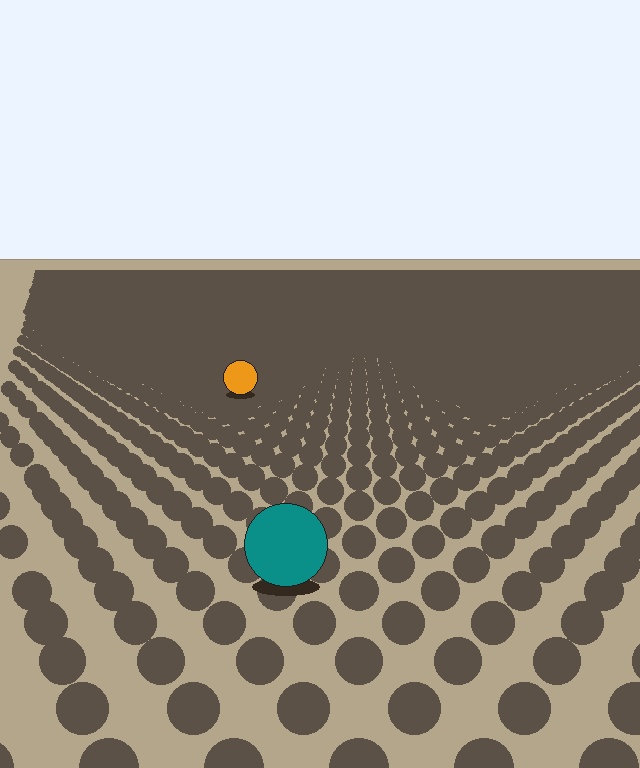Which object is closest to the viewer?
The teal circle is closest. The texture marks near it are larger and more spread out.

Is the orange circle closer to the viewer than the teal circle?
No. The teal circle is closer — you can tell from the texture gradient: the ground texture is coarser near it.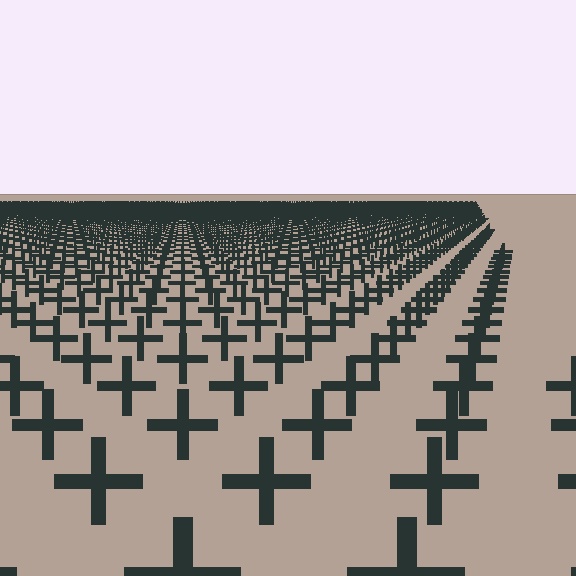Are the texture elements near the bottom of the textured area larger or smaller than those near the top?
Larger. Near the bottom, elements are closer to the viewer and appear at a bigger on-screen size.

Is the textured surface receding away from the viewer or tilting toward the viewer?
The surface is receding away from the viewer. Texture elements get smaller and denser toward the top.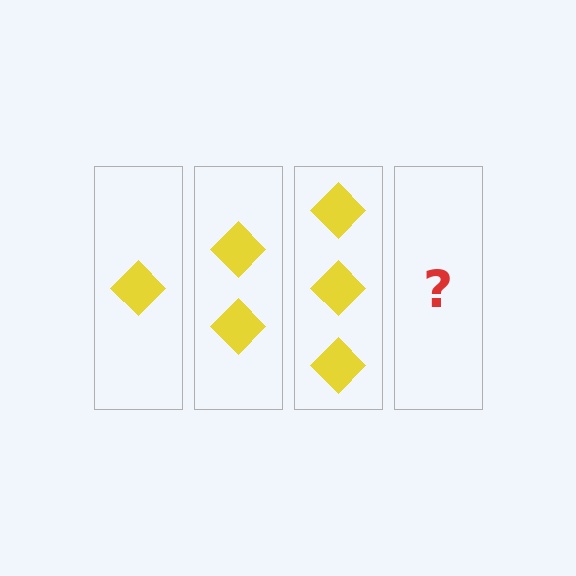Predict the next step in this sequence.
The next step is 4 diamonds.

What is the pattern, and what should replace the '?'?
The pattern is that each step adds one more diamond. The '?' should be 4 diamonds.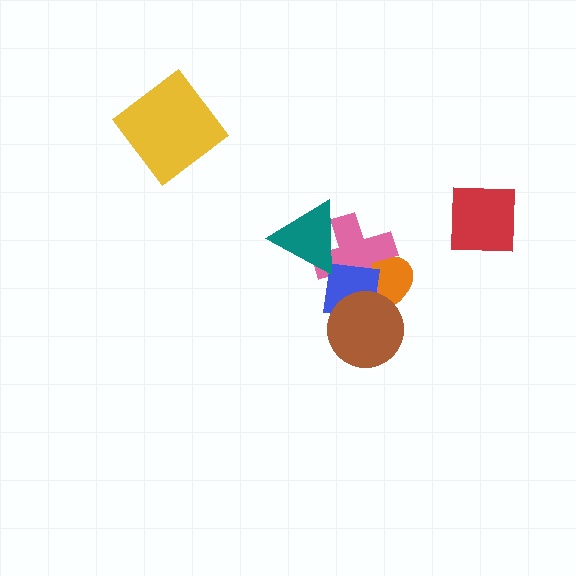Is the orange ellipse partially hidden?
Yes, it is partially covered by another shape.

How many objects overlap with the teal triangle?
2 objects overlap with the teal triangle.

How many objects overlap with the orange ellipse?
3 objects overlap with the orange ellipse.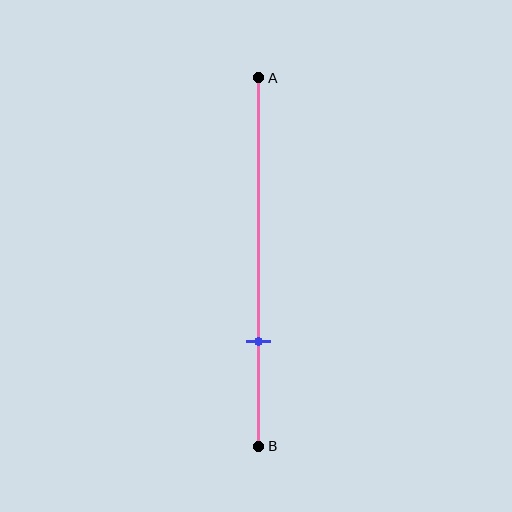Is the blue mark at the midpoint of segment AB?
No, the mark is at about 70% from A, not at the 50% midpoint.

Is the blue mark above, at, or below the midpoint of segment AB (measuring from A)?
The blue mark is below the midpoint of segment AB.